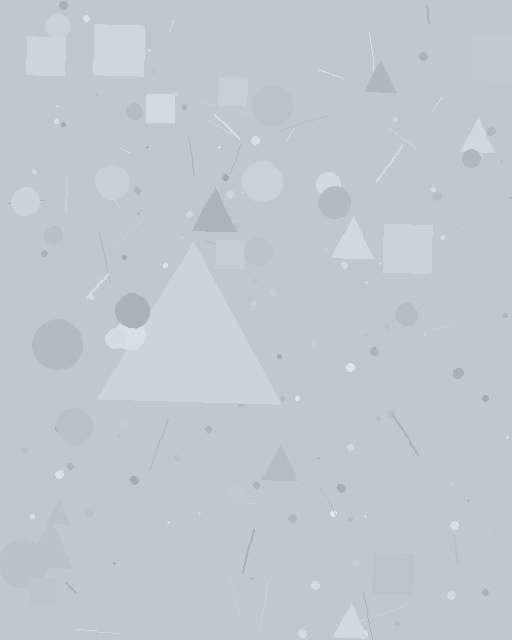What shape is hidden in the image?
A triangle is hidden in the image.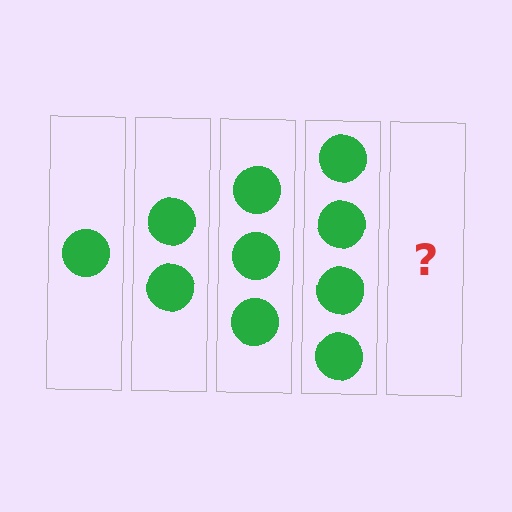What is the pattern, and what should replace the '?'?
The pattern is that each step adds one more circle. The '?' should be 5 circles.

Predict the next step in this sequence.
The next step is 5 circles.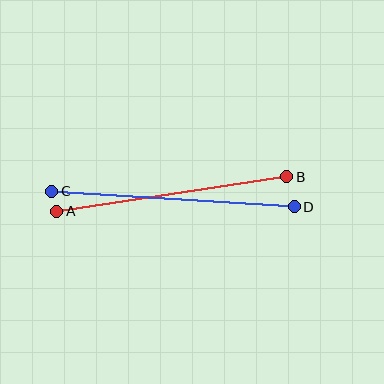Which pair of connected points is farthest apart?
Points C and D are farthest apart.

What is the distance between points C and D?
The distance is approximately 243 pixels.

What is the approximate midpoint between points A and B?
The midpoint is at approximately (172, 194) pixels.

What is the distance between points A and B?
The distance is approximately 232 pixels.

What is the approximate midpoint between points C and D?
The midpoint is at approximately (173, 199) pixels.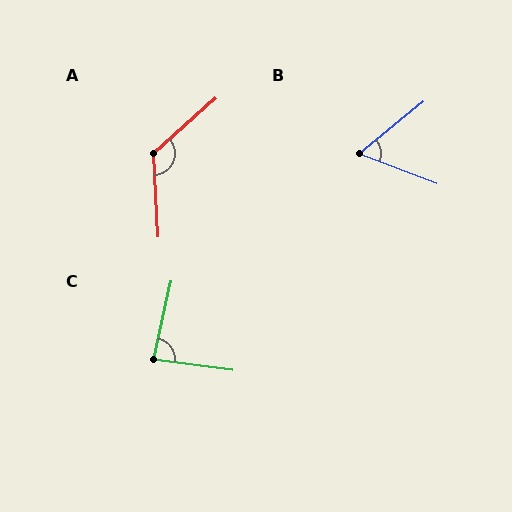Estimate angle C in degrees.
Approximately 85 degrees.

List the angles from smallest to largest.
B (60°), C (85°), A (129°).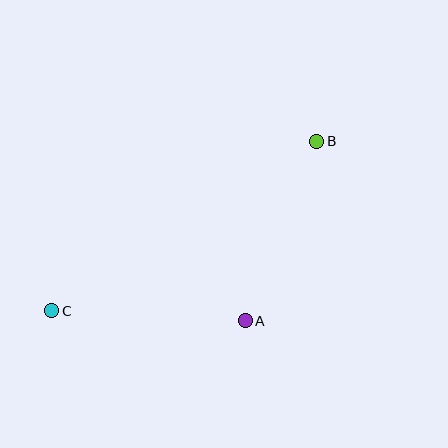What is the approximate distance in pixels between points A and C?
The distance between A and C is approximately 193 pixels.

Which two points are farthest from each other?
Points B and C are farthest from each other.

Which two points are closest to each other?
Points A and B are closest to each other.